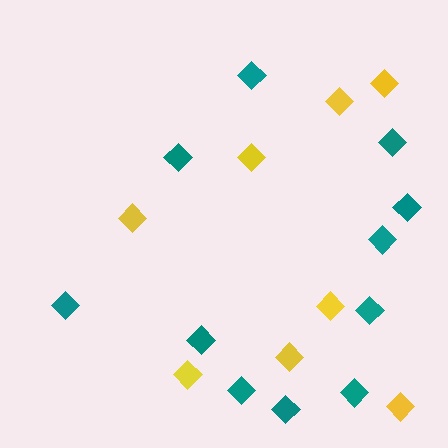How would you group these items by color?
There are 2 groups: one group of yellow diamonds (8) and one group of teal diamonds (11).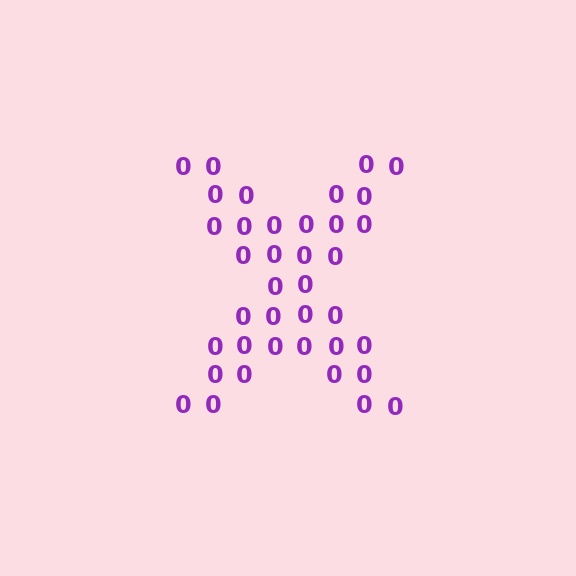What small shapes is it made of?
It is made of small digit 0's.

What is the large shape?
The large shape is the letter X.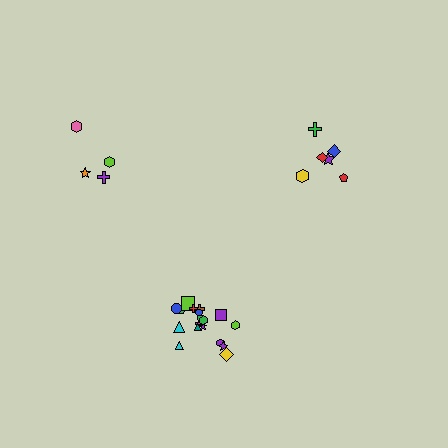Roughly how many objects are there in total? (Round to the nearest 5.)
Roughly 30 objects in total.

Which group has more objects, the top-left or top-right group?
The top-right group.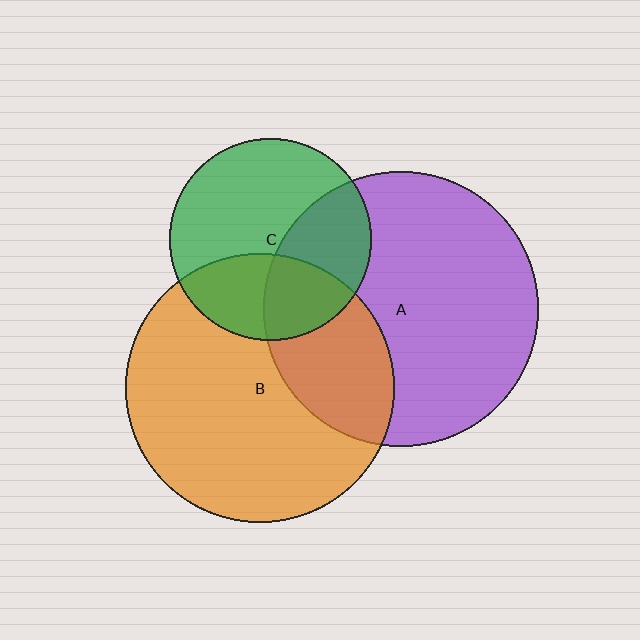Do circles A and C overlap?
Yes.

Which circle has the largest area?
Circle A (purple).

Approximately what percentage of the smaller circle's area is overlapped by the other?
Approximately 35%.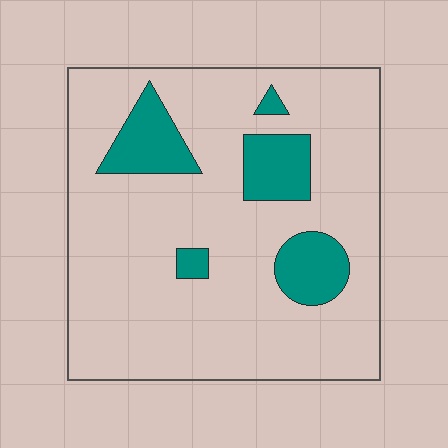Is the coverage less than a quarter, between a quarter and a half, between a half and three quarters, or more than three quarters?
Less than a quarter.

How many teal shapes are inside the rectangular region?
5.